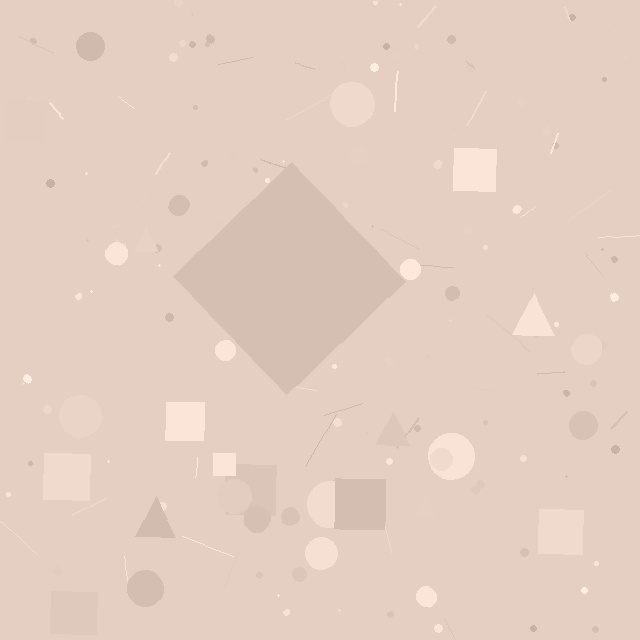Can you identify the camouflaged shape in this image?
The camouflaged shape is a diamond.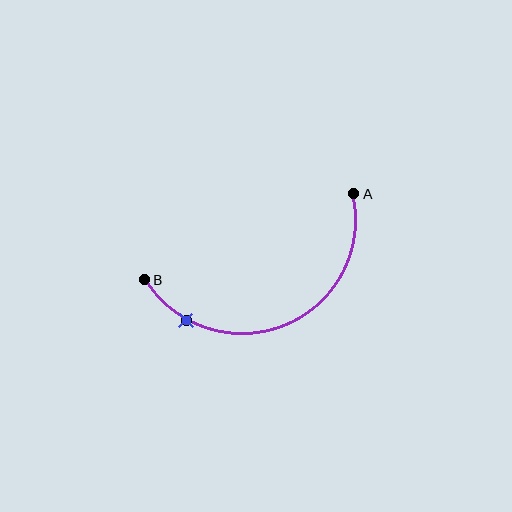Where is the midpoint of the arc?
The arc midpoint is the point on the curve farthest from the straight line joining A and B. It sits below that line.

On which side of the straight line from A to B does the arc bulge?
The arc bulges below the straight line connecting A and B.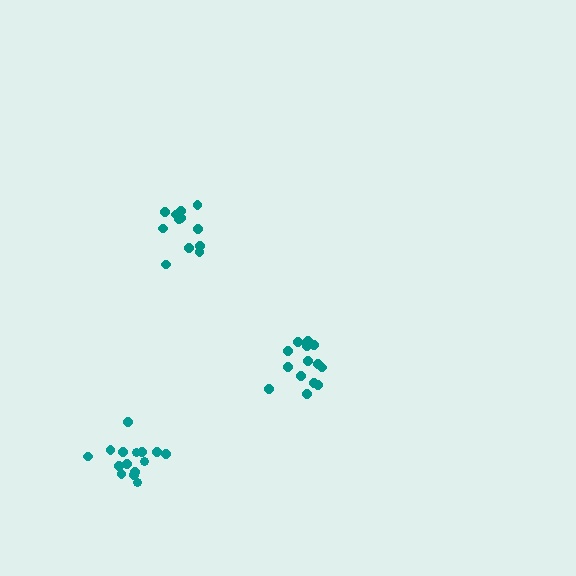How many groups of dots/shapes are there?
There are 3 groups.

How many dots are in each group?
Group 1: 12 dots, Group 2: 14 dots, Group 3: 15 dots (41 total).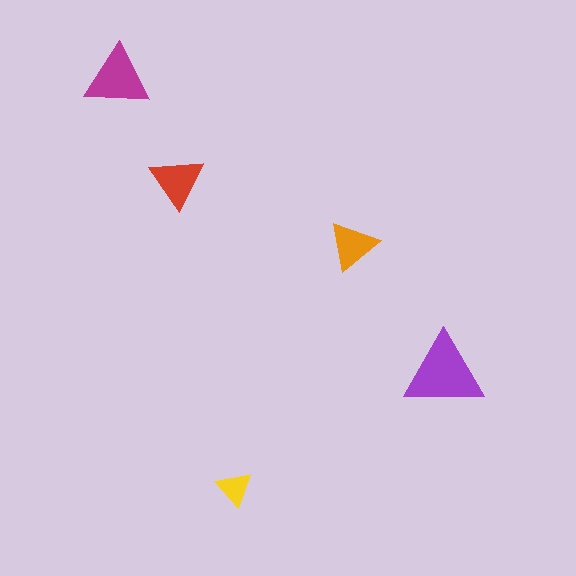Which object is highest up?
The magenta triangle is topmost.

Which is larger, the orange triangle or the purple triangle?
The purple one.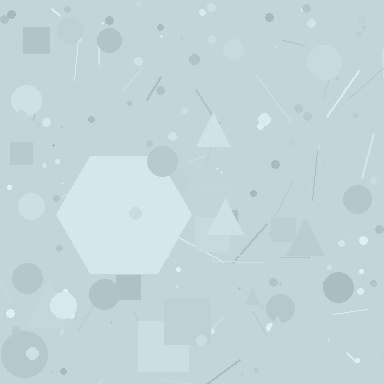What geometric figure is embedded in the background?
A hexagon is embedded in the background.